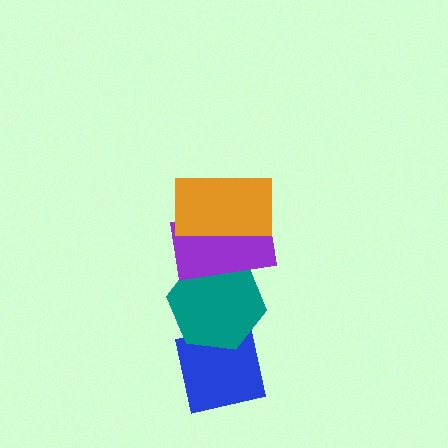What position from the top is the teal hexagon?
The teal hexagon is 3rd from the top.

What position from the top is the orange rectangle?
The orange rectangle is 1st from the top.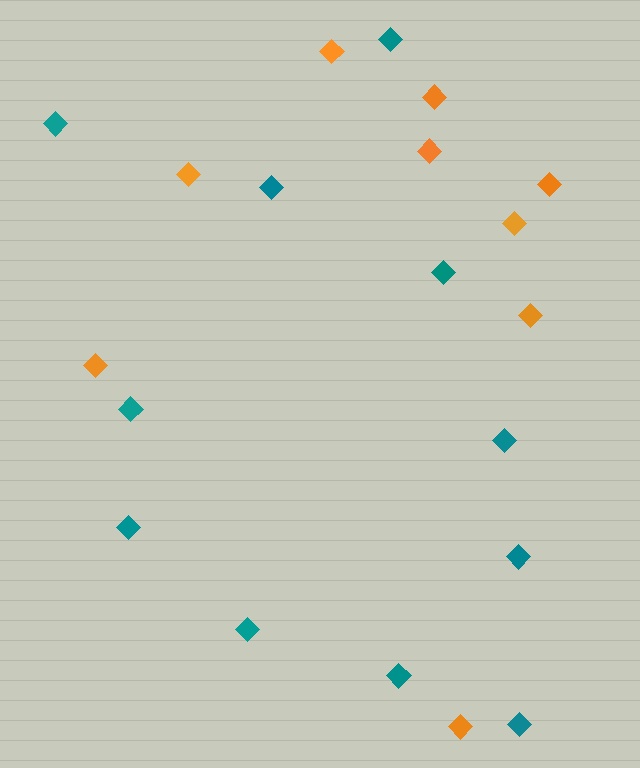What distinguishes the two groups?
There are 2 groups: one group of teal diamonds (11) and one group of orange diamonds (9).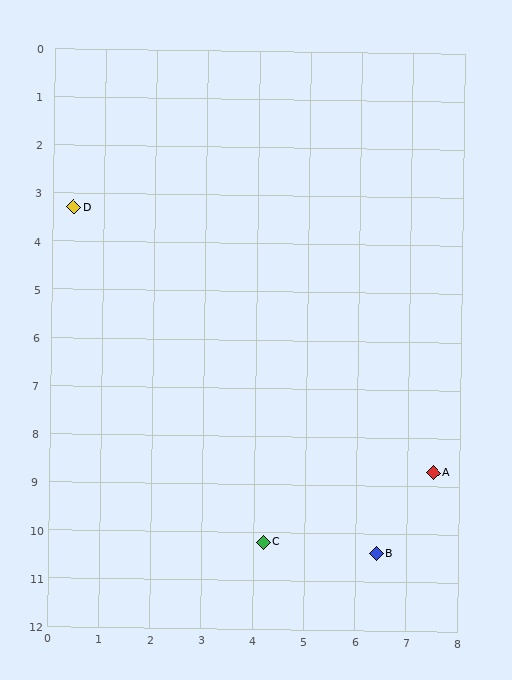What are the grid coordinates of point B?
Point B is at approximately (6.4, 10.4).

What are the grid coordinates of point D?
Point D is at approximately (0.4, 3.3).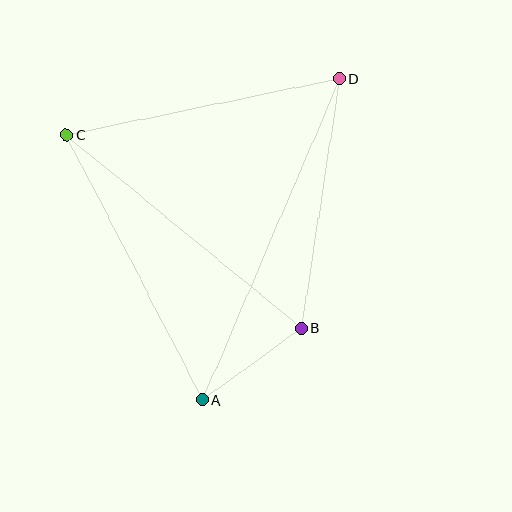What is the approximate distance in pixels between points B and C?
The distance between B and C is approximately 304 pixels.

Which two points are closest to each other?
Points A and B are closest to each other.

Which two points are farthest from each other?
Points A and D are farthest from each other.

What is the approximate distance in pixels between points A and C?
The distance between A and C is approximately 298 pixels.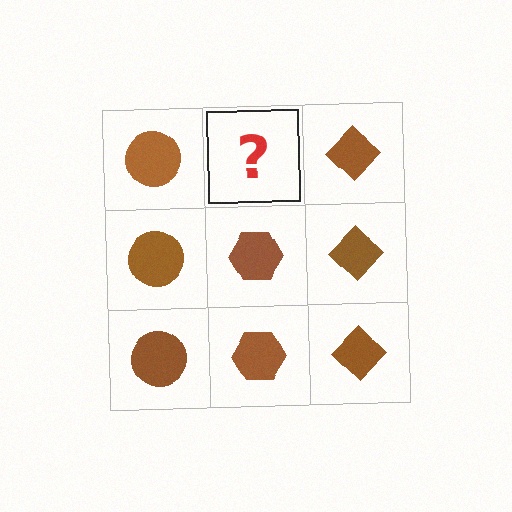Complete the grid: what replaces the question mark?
The question mark should be replaced with a brown hexagon.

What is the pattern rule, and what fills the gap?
The rule is that each column has a consistent shape. The gap should be filled with a brown hexagon.